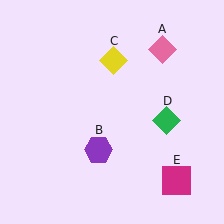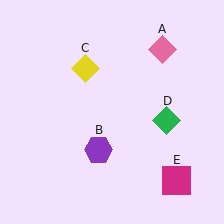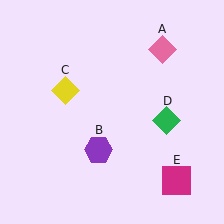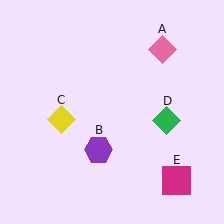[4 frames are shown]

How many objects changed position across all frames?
1 object changed position: yellow diamond (object C).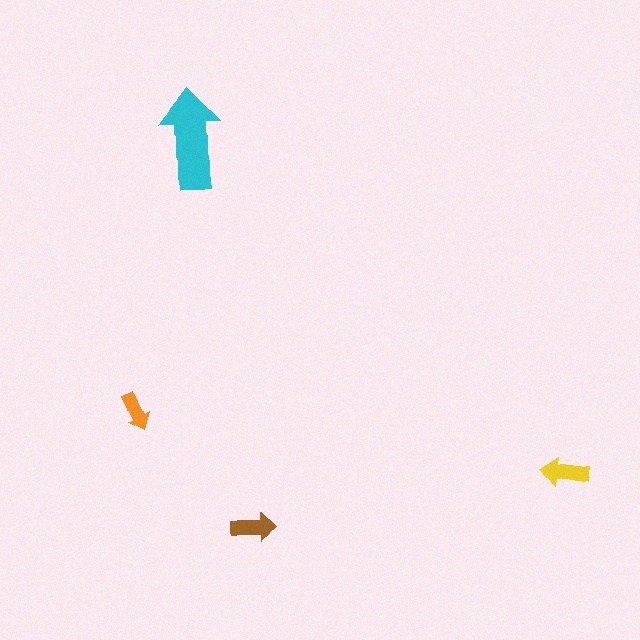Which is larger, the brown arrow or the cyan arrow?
The cyan one.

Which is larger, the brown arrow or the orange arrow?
The brown one.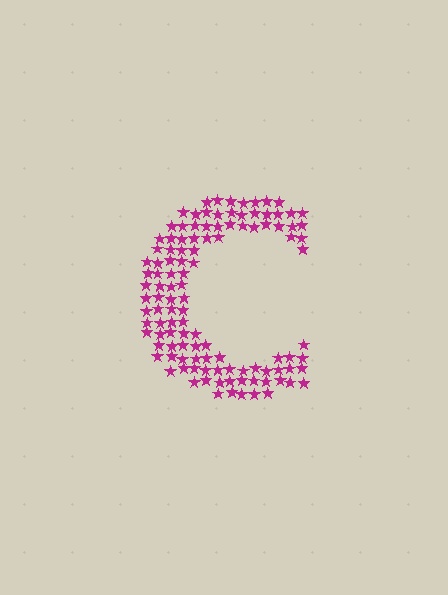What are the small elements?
The small elements are stars.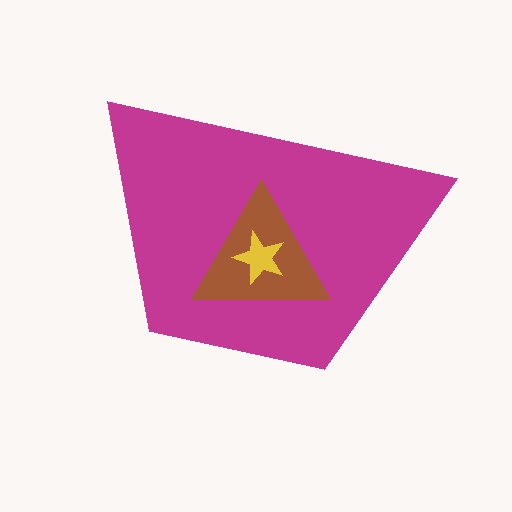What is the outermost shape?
The magenta trapezoid.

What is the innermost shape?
The yellow star.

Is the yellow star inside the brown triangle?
Yes.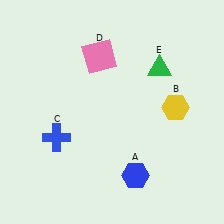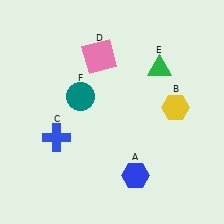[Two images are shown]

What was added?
A teal circle (F) was added in Image 2.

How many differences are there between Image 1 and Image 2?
There is 1 difference between the two images.